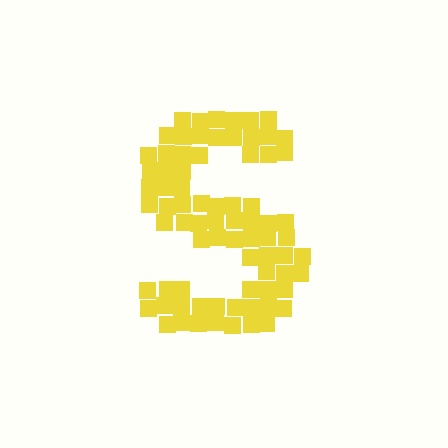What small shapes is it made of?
It is made of small squares.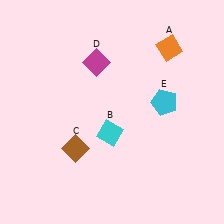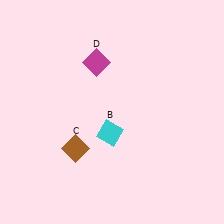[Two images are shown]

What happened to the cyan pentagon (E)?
The cyan pentagon (E) was removed in Image 2. It was in the top-right area of Image 1.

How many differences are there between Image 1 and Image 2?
There are 2 differences between the two images.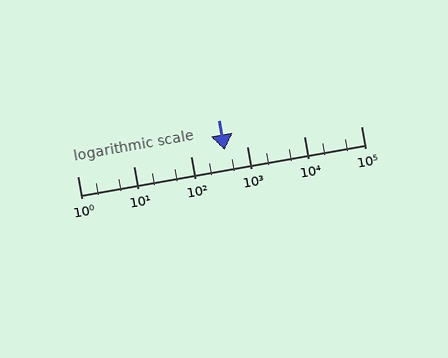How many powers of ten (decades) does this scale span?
The scale spans 5 decades, from 1 to 100000.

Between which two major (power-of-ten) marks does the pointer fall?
The pointer is between 100 and 1000.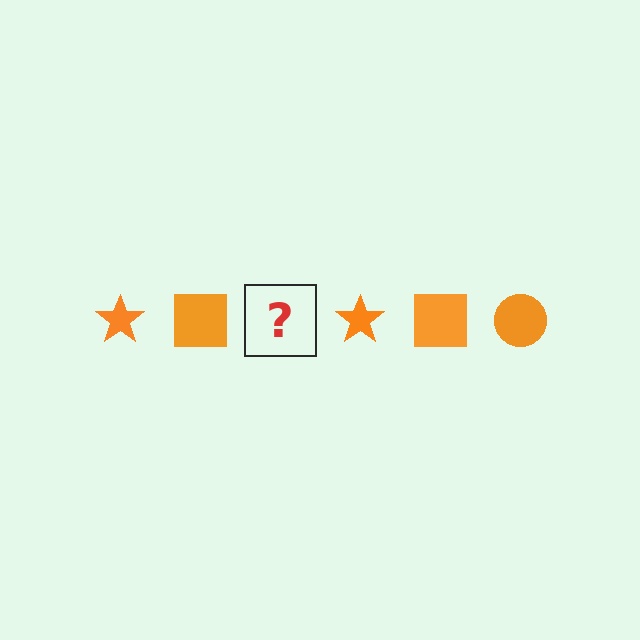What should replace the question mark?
The question mark should be replaced with an orange circle.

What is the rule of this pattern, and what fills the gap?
The rule is that the pattern cycles through star, square, circle shapes in orange. The gap should be filled with an orange circle.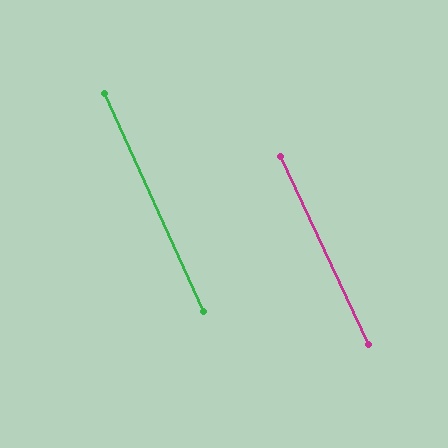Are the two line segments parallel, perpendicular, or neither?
Parallel — their directions differ by only 0.6°.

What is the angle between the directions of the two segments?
Approximately 1 degree.